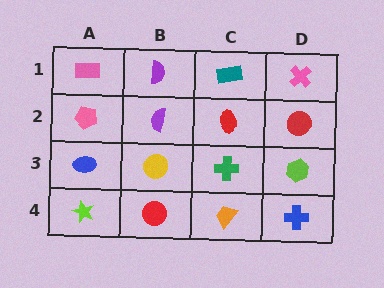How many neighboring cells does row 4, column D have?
2.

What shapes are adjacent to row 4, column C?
A green cross (row 3, column C), a red circle (row 4, column B), a blue cross (row 4, column D).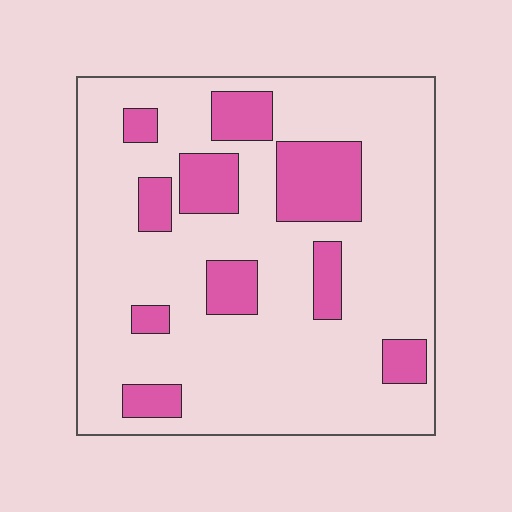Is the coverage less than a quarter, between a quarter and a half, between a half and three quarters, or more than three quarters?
Less than a quarter.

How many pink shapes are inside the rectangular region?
10.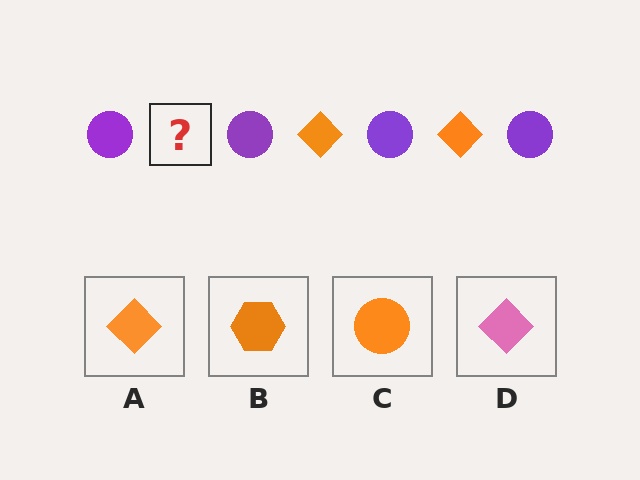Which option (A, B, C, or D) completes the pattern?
A.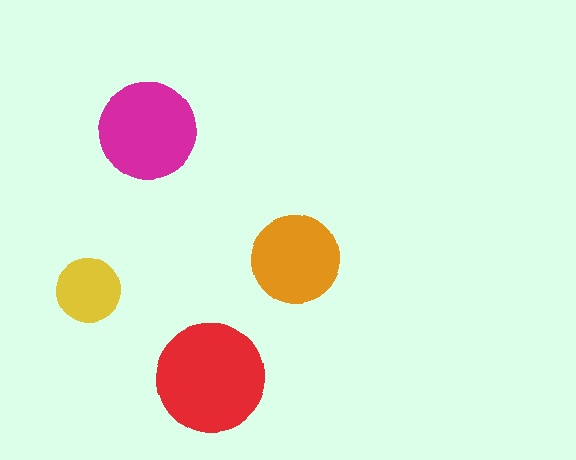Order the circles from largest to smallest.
the red one, the magenta one, the orange one, the yellow one.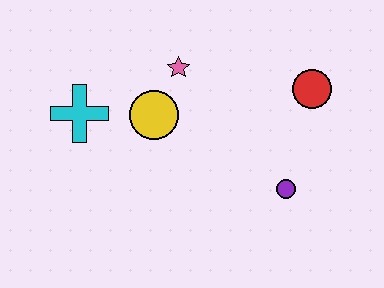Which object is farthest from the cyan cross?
The red circle is farthest from the cyan cross.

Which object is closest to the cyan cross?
The yellow circle is closest to the cyan cross.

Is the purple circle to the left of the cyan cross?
No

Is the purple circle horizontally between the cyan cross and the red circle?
Yes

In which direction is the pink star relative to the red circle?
The pink star is to the left of the red circle.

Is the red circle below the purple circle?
No